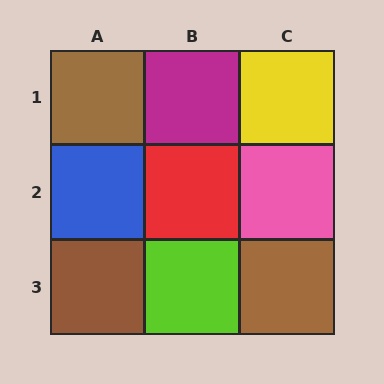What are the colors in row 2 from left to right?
Blue, red, pink.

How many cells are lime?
1 cell is lime.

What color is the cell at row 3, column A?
Brown.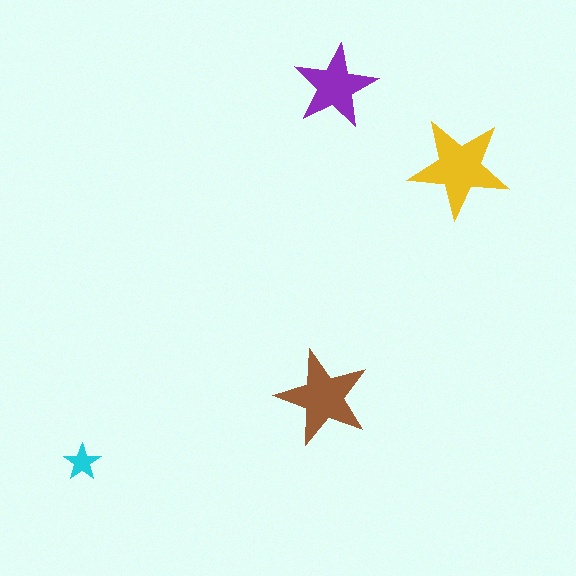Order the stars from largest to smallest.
the yellow one, the brown one, the purple one, the cyan one.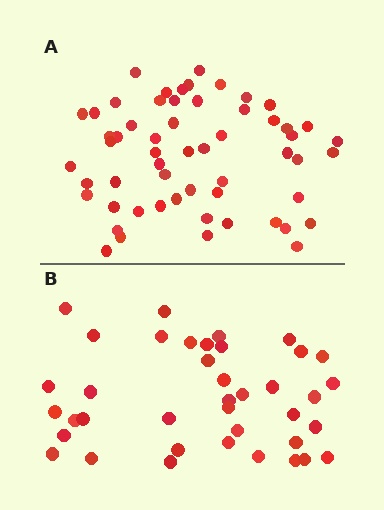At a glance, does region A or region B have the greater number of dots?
Region A (the top region) has more dots.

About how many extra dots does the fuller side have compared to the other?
Region A has approximately 20 more dots than region B.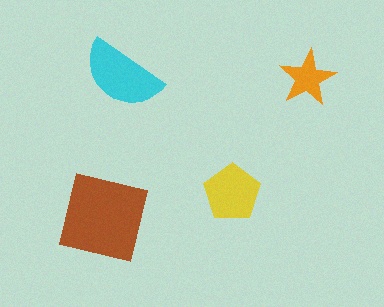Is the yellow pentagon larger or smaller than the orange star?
Larger.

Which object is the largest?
The brown square.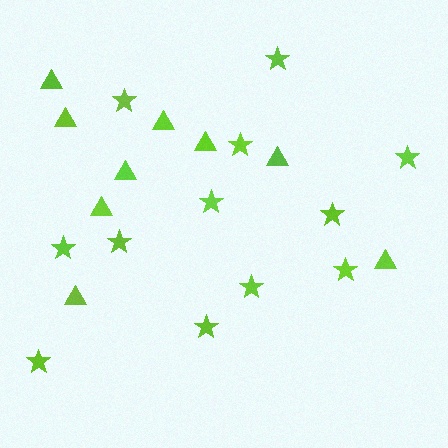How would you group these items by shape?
There are 2 groups: one group of stars (12) and one group of triangles (9).